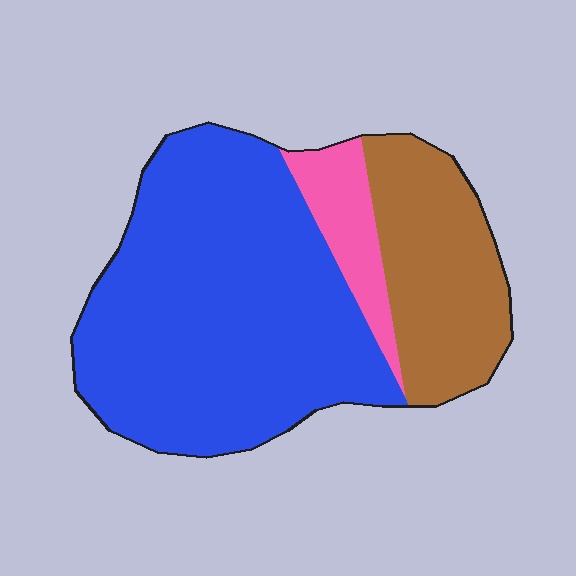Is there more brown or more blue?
Blue.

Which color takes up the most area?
Blue, at roughly 65%.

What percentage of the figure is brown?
Brown takes up about one quarter (1/4) of the figure.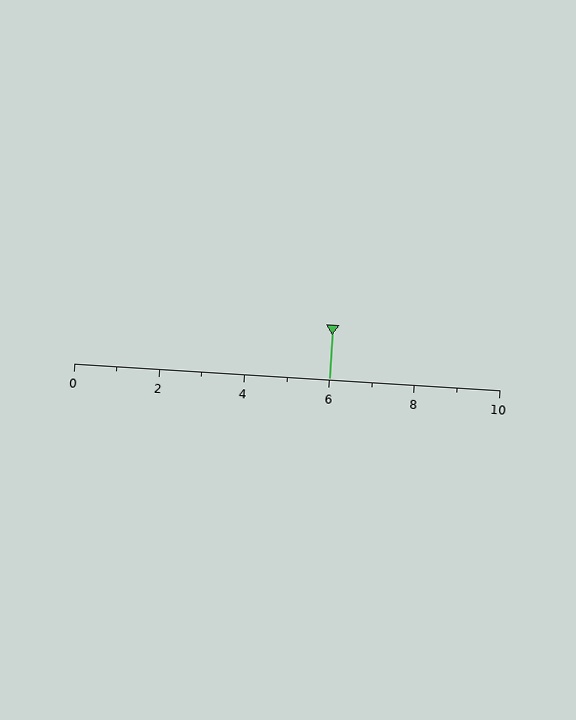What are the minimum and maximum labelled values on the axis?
The axis runs from 0 to 10.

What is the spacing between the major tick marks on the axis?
The major ticks are spaced 2 apart.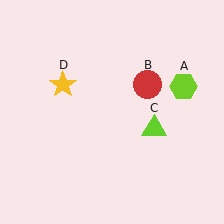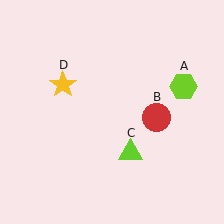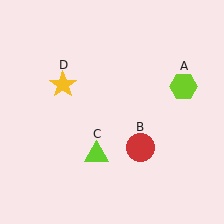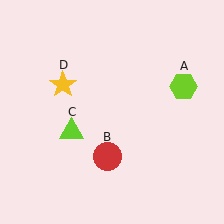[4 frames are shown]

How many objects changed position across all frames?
2 objects changed position: red circle (object B), lime triangle (object C).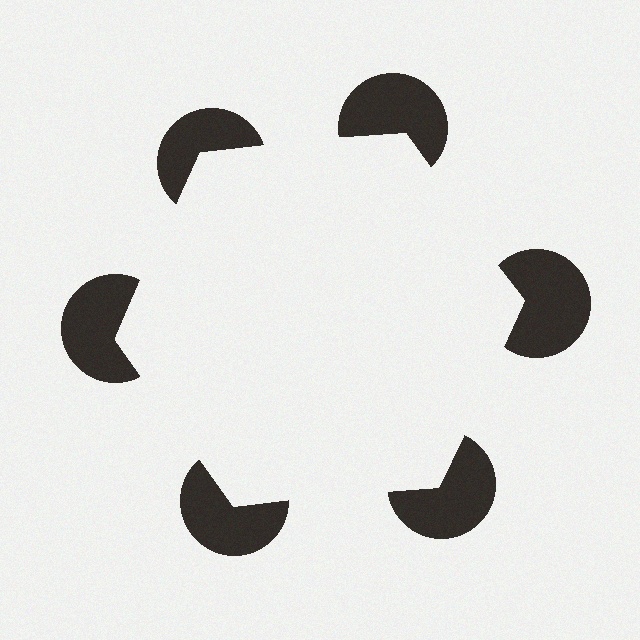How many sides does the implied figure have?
6 sides.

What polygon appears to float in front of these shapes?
An illusory hexagon — its edges are inferred from the aligned wedge cuts in the pac-man discs, not physically drawn.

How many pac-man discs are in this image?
There are 6 — one at each vertex of the illusory hexagon.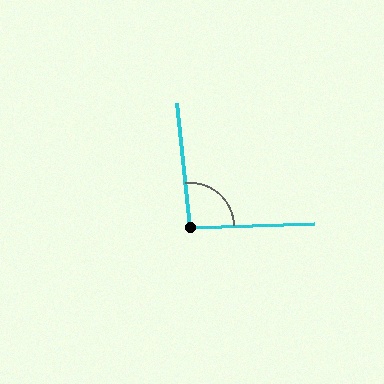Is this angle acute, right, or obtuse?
It is approximately a right angle.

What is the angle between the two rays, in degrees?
Approximately 95 degrees.